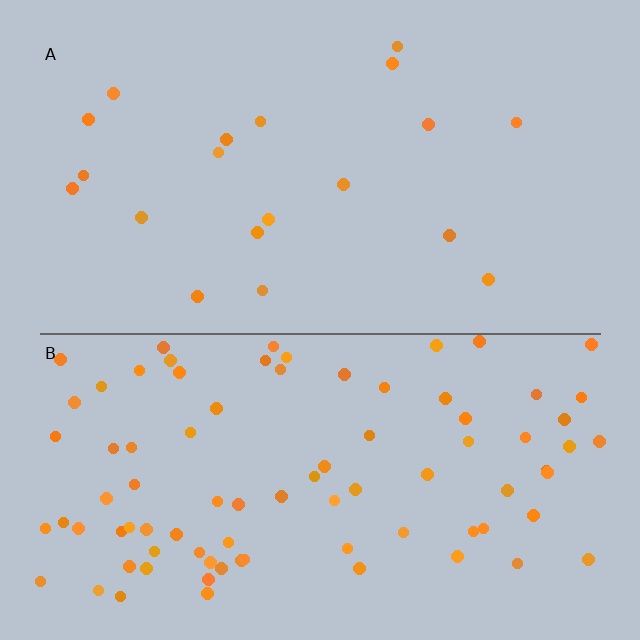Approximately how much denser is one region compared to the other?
Approximately 4.3× — region B over region A.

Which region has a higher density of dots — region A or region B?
B (the bottom).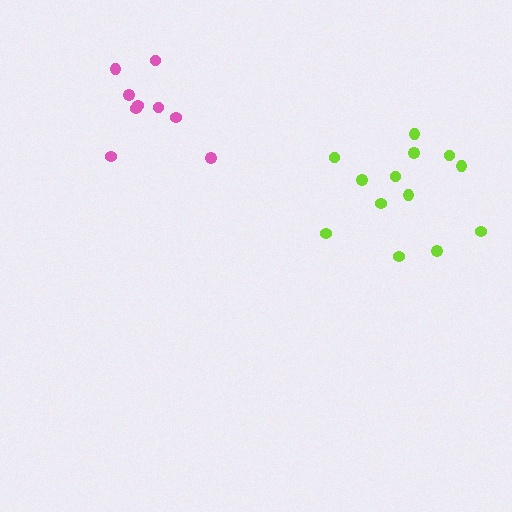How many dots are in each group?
Group 1: 9 dots, Group 2: 13 dots (22 total).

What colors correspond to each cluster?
The clusters are colored: pink, lime.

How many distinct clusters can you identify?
There are 2 distinct clusters.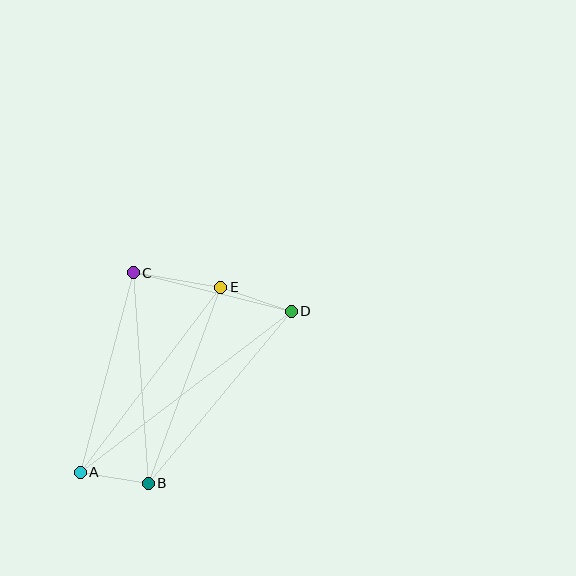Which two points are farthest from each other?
Points A and D are farthest from each other.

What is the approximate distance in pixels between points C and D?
The distance between C and D is approximately 163 pixels.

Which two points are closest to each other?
Points A and B are closest to each other.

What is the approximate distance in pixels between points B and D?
The distance between B and D is approximately 224 pixels.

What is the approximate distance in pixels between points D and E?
The distance between D and E is approximately 74 pixels.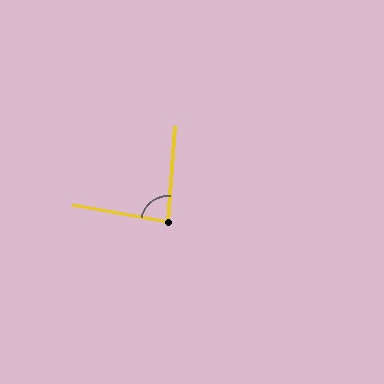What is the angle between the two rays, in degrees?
Approximately 84 degrees.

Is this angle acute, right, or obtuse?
It is acute.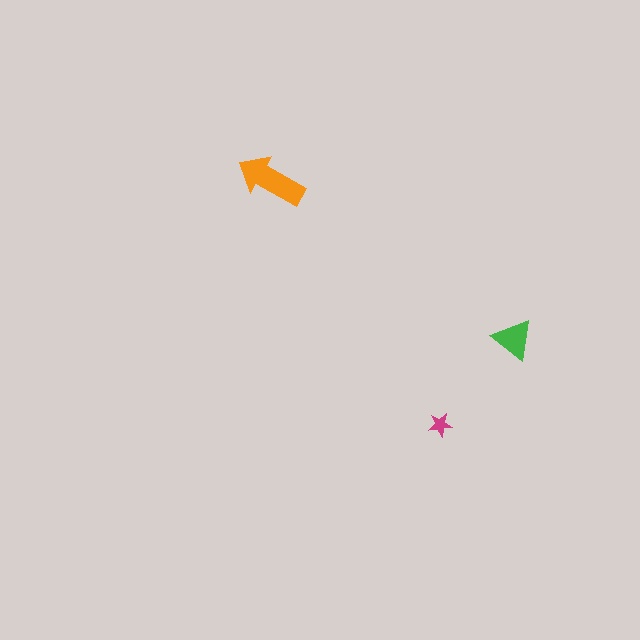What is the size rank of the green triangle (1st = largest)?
2nd.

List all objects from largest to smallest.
The orange arrow, the green triangle, the magenta star.